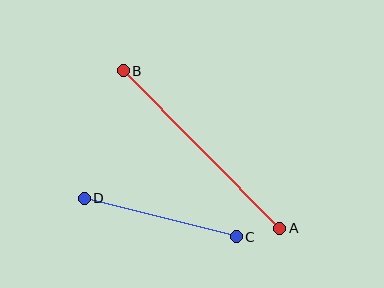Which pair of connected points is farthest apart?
Points A and B are farthest apart.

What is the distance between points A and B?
The distance is approximately 222 pixels.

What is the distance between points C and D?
The distance is approximately 157 pixels.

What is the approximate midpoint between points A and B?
The midpoint is at approximately (201, 150) pixels.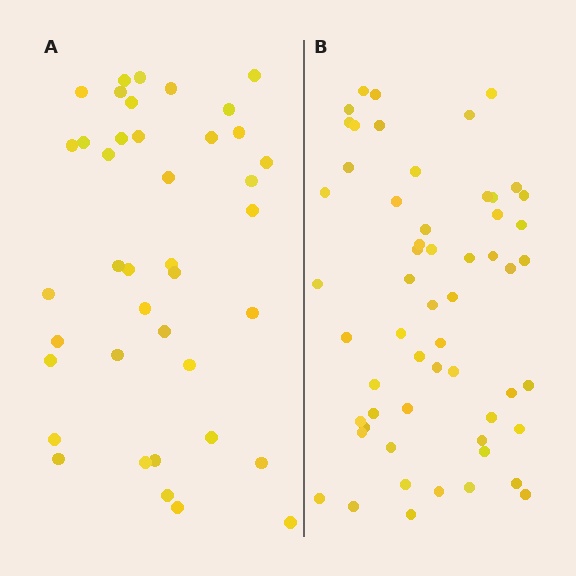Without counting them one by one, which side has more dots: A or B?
Region B (the right region) has more dots.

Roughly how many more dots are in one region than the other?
Region B has approximately 15 more dots than region A.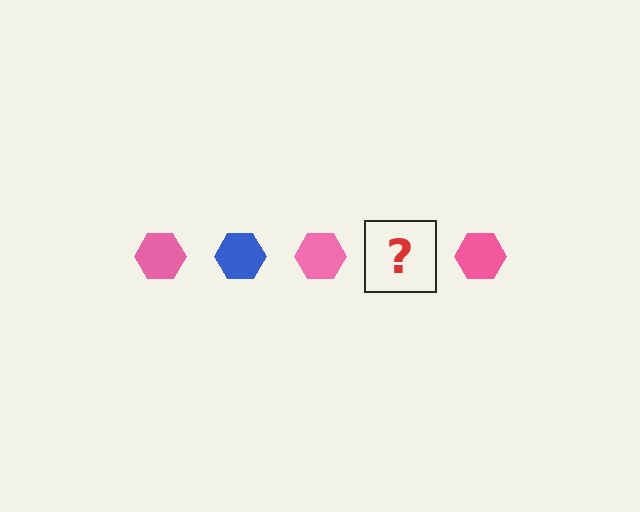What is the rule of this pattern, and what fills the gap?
The rule is that the pattern cycles through pink, blue hexagons. The gap should be filled with a blue hexagon.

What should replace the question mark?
The question mark should be replaced with a blue hexagon.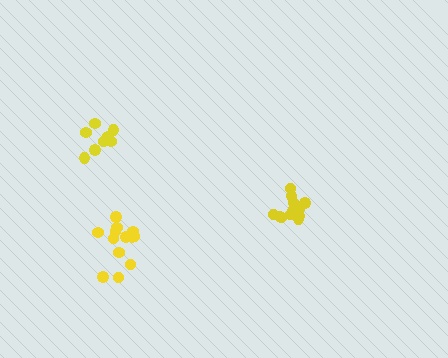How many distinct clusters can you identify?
There are 3 distinct clusters.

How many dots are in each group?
Group 1: 12 dots, Group 2: 8 dots, Group 3: 13 dots (33 total).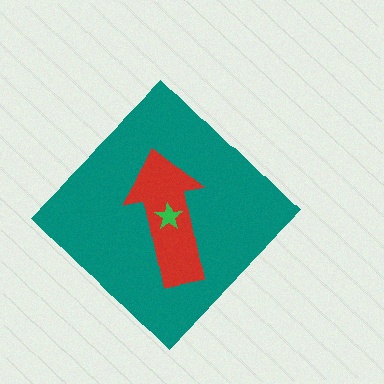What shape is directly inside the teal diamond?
The red arrow.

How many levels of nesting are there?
3.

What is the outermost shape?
The teal diamond.